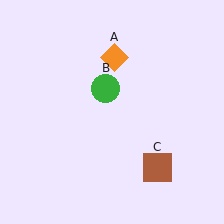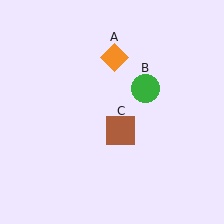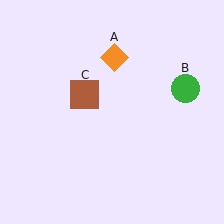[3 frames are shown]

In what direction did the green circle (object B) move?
The green circle (object B) moved right.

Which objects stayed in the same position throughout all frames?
Orange diamond (object A) remained stationary.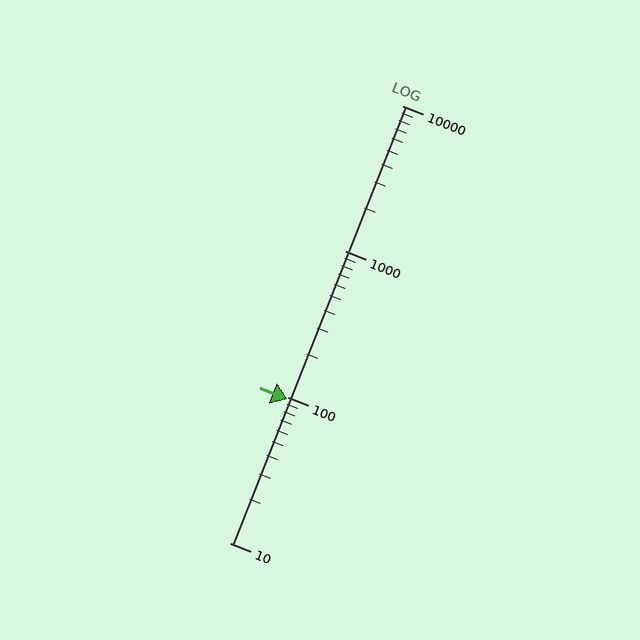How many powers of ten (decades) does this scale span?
The scale spans 3 decades, from 10 to 10000.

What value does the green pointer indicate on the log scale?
The pointer indicates approximately 97.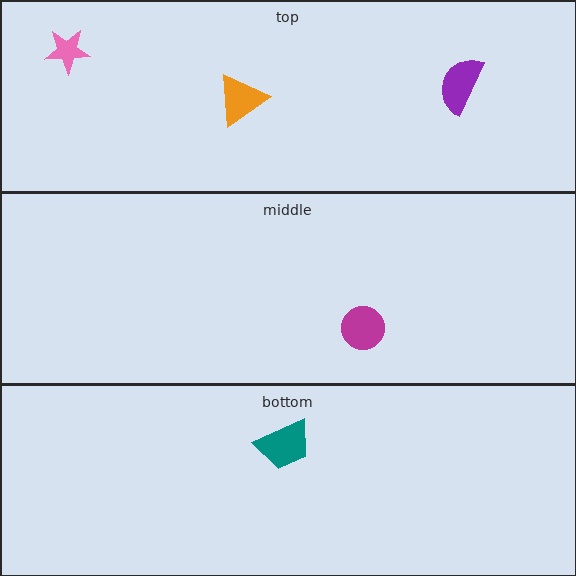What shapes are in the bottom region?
The teal trapezoid.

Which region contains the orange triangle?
The top region.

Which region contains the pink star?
The top region.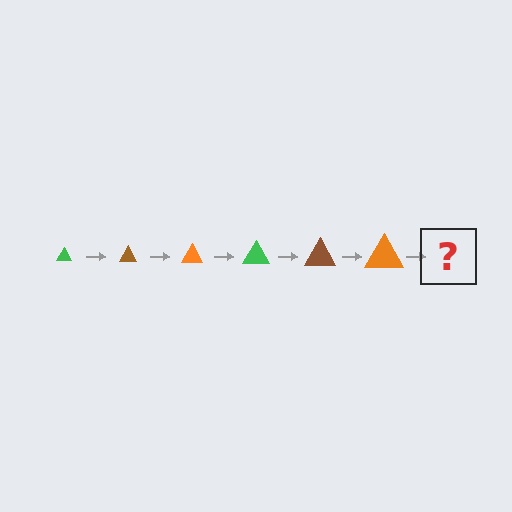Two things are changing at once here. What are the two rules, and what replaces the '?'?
The two rules are that the triangle grows larger each step and the color cycles through green, brown, and orange. The '?' should be a green triangle, larger than the previous one.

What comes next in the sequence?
The next element should be a green triangle, larger than the previous one.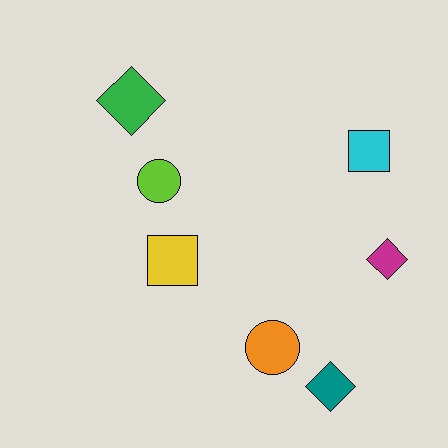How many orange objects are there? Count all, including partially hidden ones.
There is 1 orange object.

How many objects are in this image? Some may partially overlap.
There are 7 objects.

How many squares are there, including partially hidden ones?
There are 2 squares.